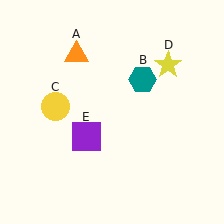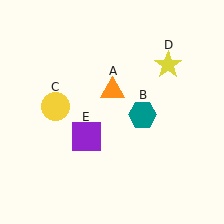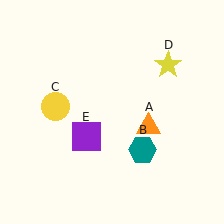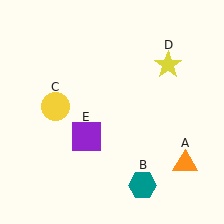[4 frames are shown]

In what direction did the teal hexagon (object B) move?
The teal hexagon (object B) moved down.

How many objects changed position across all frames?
2 objects changed position: orange triangle (object A), teal hexagon (object B).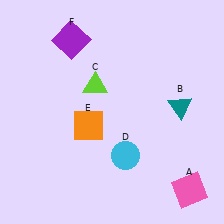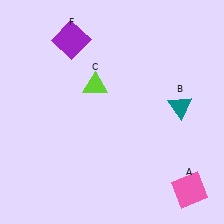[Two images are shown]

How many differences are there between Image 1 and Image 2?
There are 2 differences between the two images.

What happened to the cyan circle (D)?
The cyan circle (D) was removed in Image 2. It was in the bottom-right area of Image 1.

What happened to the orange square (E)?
The orange square (E) was removed in Image 2. It was in the bottom-left area of Image 1.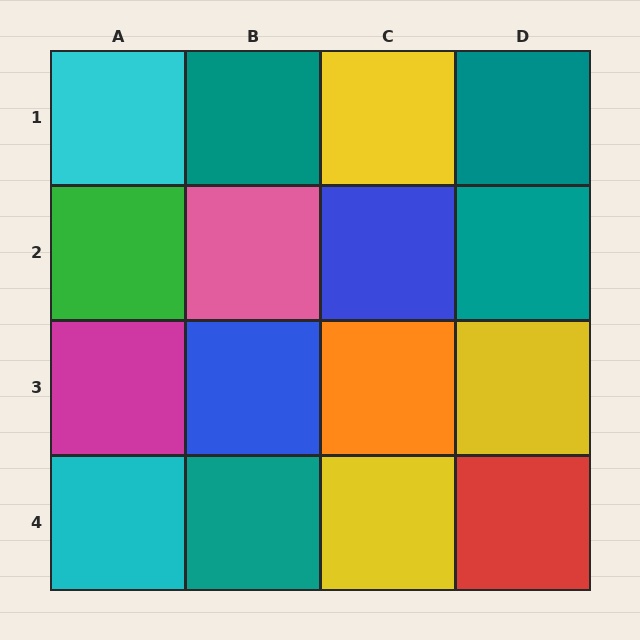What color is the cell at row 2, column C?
Blue.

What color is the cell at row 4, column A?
Cyan.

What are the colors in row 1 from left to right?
Cyan, teal, yellow, teal.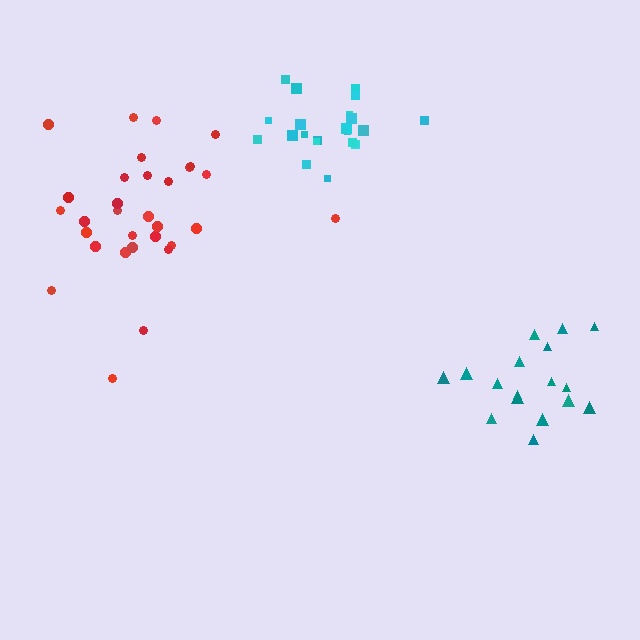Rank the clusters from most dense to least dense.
cyan, teal, red.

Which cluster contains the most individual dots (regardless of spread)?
Red (31).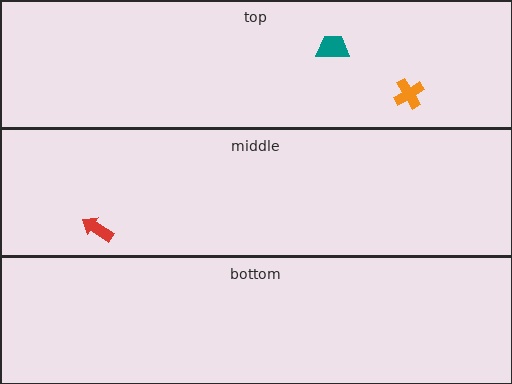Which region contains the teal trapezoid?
The top region.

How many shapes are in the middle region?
1.